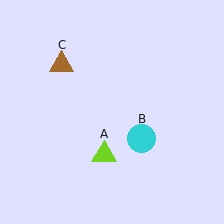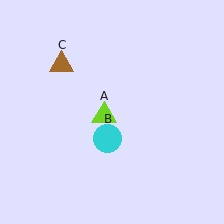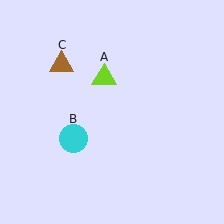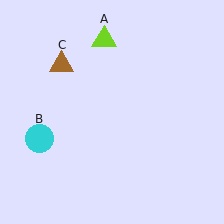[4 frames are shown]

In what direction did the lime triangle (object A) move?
The lime triangle (object A) moved up.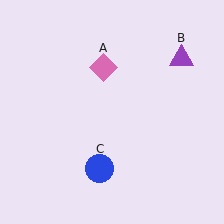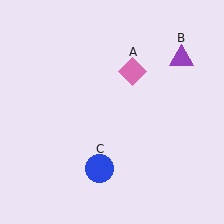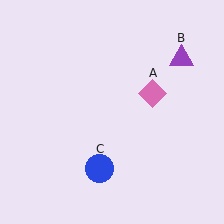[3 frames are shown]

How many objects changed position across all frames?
1 object changed position: pink diamond (object A).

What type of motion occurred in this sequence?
The pink diamond (object A) rotated clockwise around the center of the scene.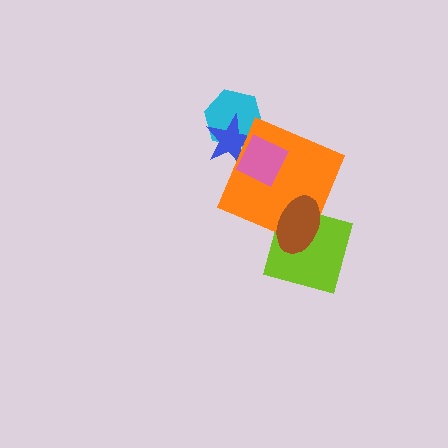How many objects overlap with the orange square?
4 objects overlap with the orange square.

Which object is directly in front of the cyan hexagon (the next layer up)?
The blue star is directly in front of the cyan hexagon.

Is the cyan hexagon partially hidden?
Yes, it is partially covered by another shape.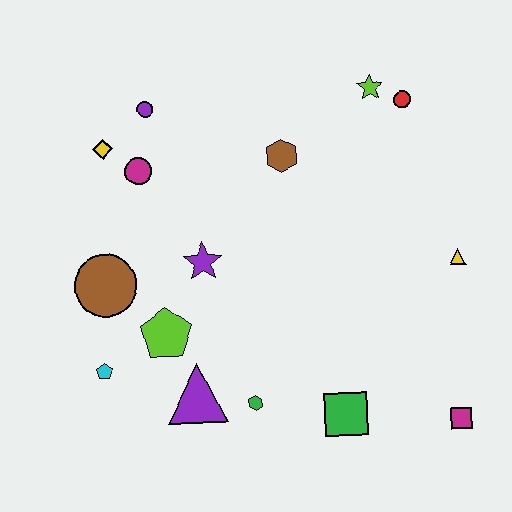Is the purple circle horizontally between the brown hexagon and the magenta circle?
Yes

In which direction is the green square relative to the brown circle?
The green square is to the right of the brown circle.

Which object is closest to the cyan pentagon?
The lime pentagon is closest to the cyan pentagon.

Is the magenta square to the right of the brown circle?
Yes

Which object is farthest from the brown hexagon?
The magenta square is farthest from the brown hexagon.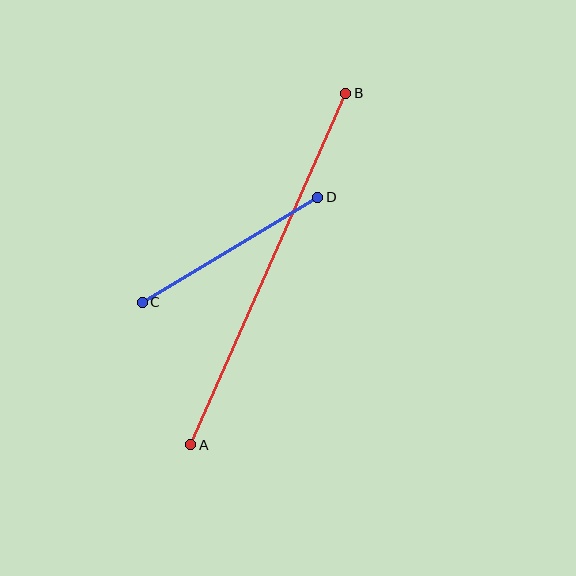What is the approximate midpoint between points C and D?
The midpoint is at approximately (230, 250) pixels.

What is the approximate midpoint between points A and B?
The midpoint is at approximately (268, 269) pixels.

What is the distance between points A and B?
The distance is approximately 384 pixels.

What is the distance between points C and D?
The distance is approximately 205 pixels.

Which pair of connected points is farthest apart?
Points A and B are farthest apart.